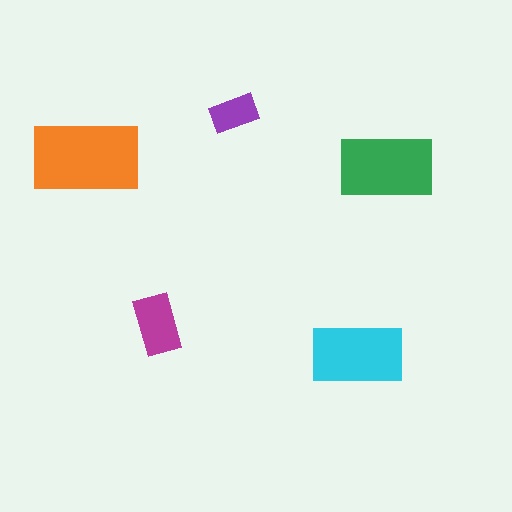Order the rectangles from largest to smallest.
the orange one, the green one, the cyan one, the magenta one, the purple one.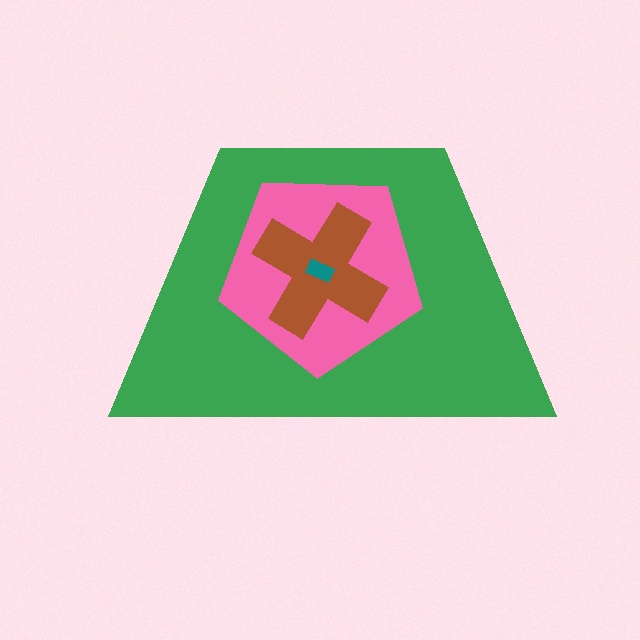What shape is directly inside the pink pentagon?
The brown cross.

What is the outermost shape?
The green trapezoid.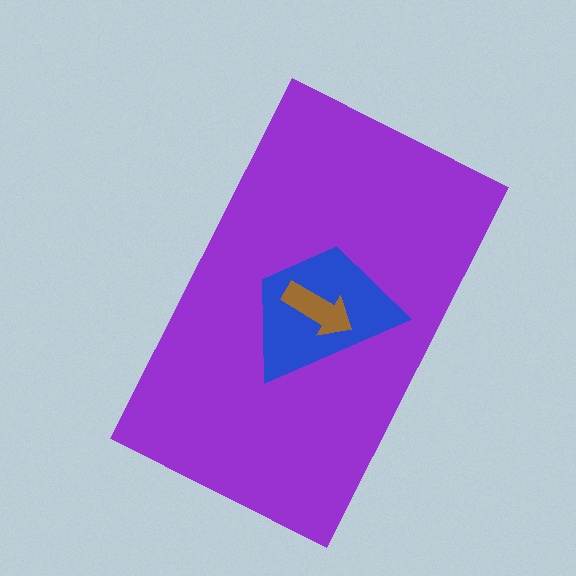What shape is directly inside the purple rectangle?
The blue trapezoid.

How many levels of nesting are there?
3.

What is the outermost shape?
The purple rectangle.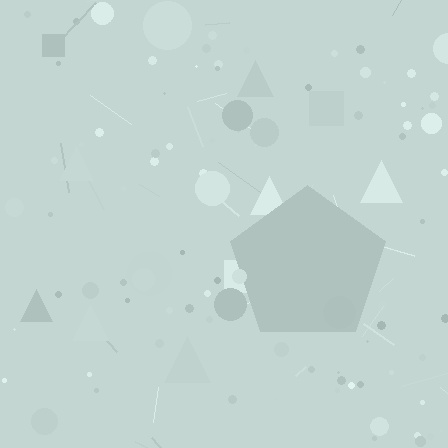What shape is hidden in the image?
A pentagon is hidden in the image.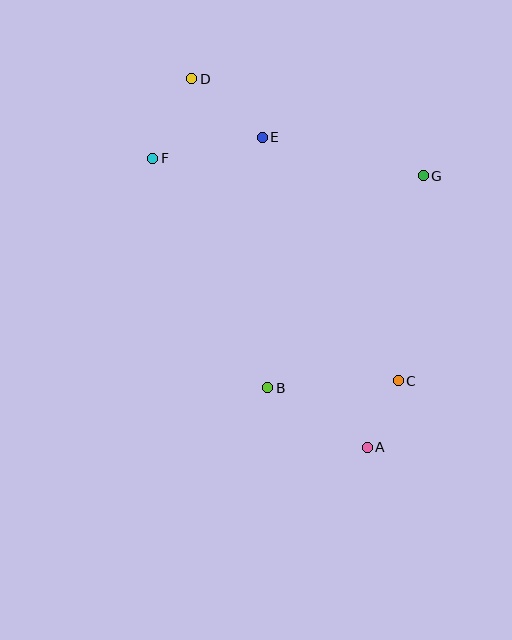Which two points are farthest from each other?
Points A and D are farthest from each other.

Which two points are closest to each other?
Points A and C are closest to each other.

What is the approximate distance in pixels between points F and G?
The distance between F and G is approximately 271 pixels.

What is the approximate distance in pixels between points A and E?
The distance between A and E is approximately 327 pixels.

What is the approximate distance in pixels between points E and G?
The distance between E and G is approximately 165 pixels.